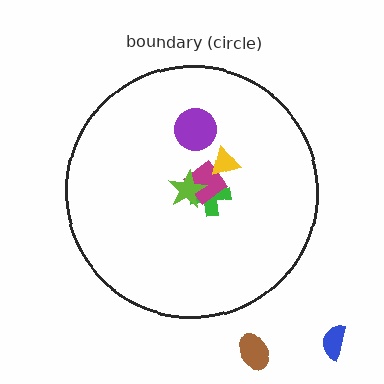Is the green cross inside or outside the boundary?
Inside.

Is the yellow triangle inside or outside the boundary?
Inside.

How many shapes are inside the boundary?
5 inside, 2 outside.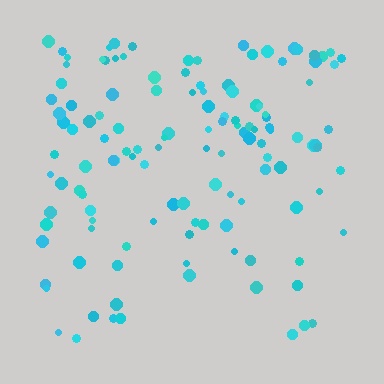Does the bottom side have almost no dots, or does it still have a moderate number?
Still a moderate number, just noticeably fewer than the top.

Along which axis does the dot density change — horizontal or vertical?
Vertical.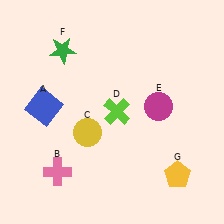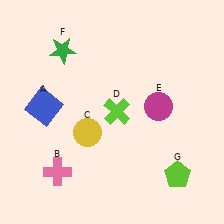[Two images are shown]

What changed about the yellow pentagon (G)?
In Image 1, G is yellow. In Image 2, it changed to lime.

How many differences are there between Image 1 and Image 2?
There is 1 difference between the two images.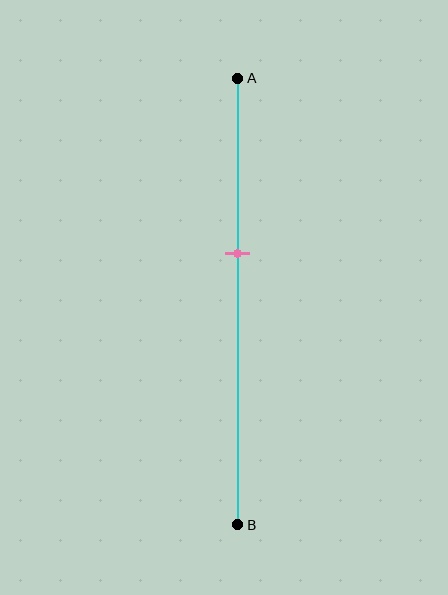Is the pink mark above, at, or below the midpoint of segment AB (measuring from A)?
The pink mark is above the midpoint of segment AB.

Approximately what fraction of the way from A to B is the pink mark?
The pink mark is approximately 40% of the way from A to B.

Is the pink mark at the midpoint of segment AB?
No, the mark is at about 40% from A, not at the 50% midpoint.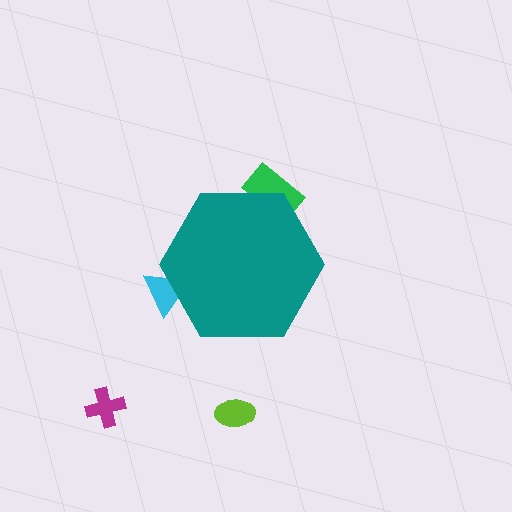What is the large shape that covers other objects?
A teal hexagon.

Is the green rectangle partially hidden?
Yes, the green rectangle is partially hidden behind the teal hexagon.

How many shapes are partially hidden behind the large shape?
2 shapes are partially hidden.